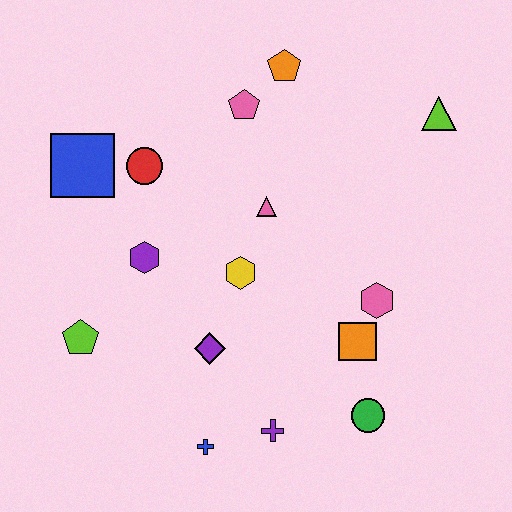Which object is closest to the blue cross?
The purple cross is closest to the blue cross.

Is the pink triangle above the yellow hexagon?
Yes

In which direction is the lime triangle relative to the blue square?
The lime triangle is to the right of the blue square.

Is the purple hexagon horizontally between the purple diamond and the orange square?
No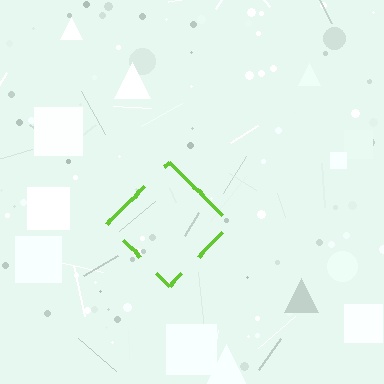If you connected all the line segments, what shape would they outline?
They would outline a diamond.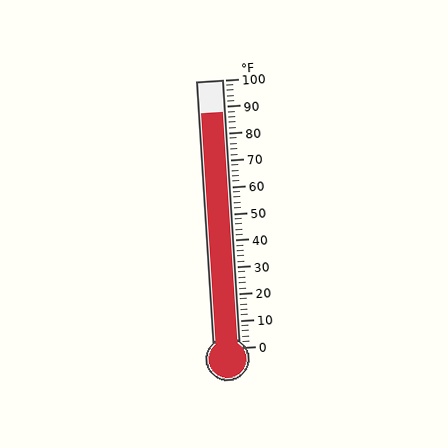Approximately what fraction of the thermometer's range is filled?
The thermometer is filled to approximately 90% of its range.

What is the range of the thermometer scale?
The thermometer scale ranges from 0°F to 100°F.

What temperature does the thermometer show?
The thermometer shows approximately 88°F.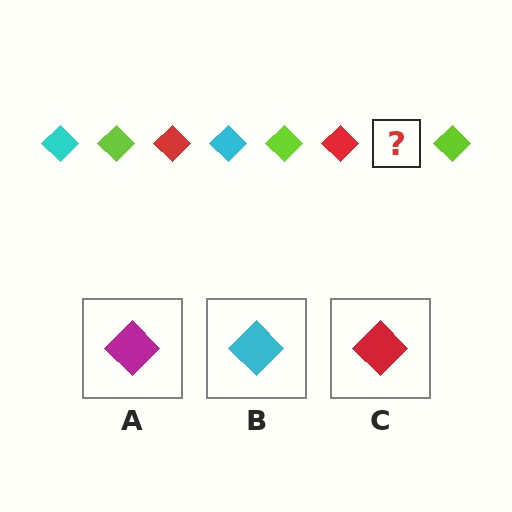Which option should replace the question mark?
Option B.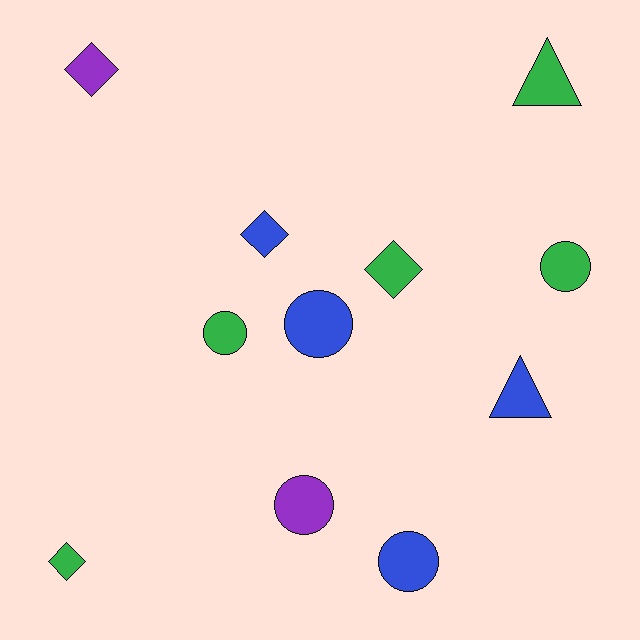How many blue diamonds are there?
There is 1 blue diamond.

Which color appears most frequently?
Green, with 5 objects.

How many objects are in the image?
There are 11 objects.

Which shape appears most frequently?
Circle, with 5 objects.